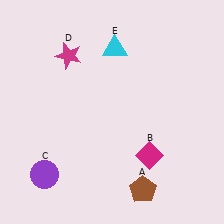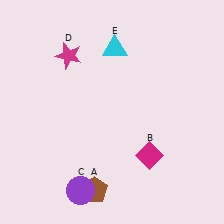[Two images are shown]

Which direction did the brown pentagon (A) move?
The brown pentagon (A) moved left.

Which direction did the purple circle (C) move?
The purple circle (C) moved right.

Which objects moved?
The objects that moved are: the brown pentagon (A), the purple circle (C).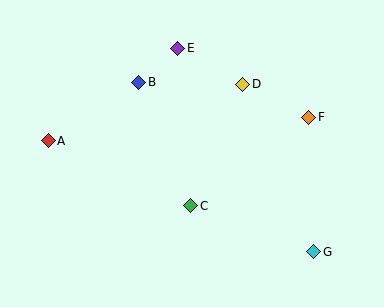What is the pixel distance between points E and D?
The distance between E and D is 74 pixels.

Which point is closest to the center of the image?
Point C at (191, 206) is closest to the center.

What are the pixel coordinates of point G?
Point G is at (314, 252).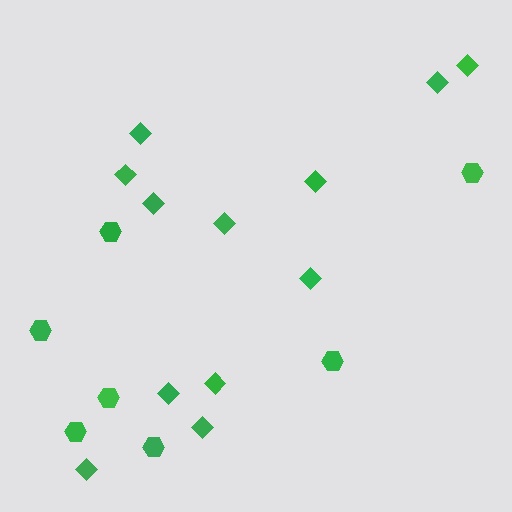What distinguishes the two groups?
There are 2 groups: one group of hexagons (7) and one group of diamonds (12).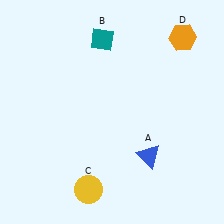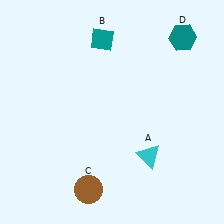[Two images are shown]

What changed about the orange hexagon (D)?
In Image 1, D is orange. In Image 2, it changed to teal.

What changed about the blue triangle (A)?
In Image 1, A is blue. In Image 2, it changed to cyan.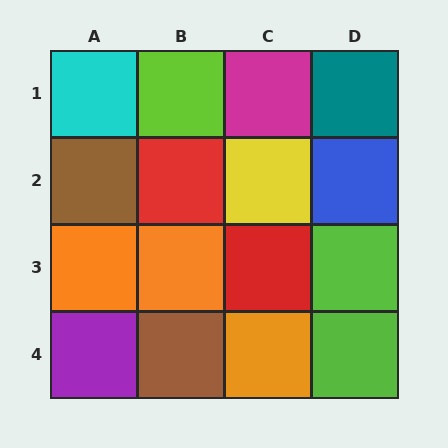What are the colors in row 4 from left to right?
Purple, brown, orange, lime.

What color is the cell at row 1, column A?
Cyan.